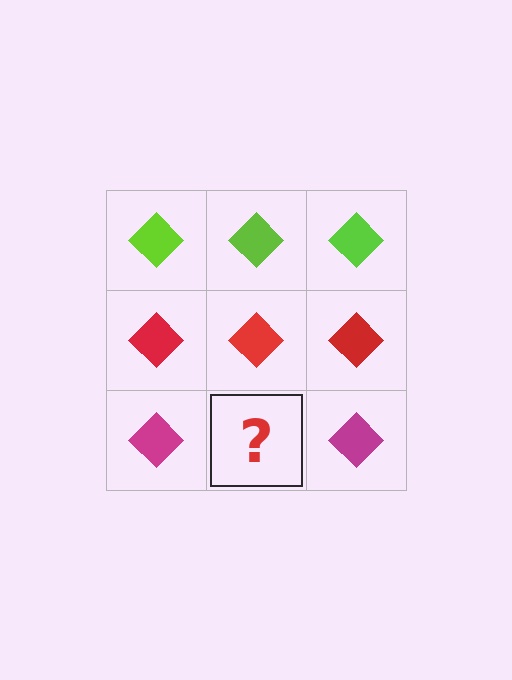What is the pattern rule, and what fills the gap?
The rule is that each row has a consistent color. The gap should be filled with a magenta diamond.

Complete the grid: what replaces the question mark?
The question mark should be replaced with a magenta diamond.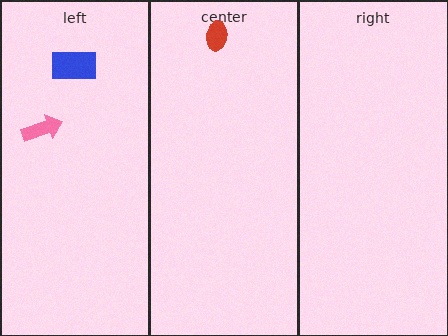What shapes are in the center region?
The red ellipse.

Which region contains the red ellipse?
The center region.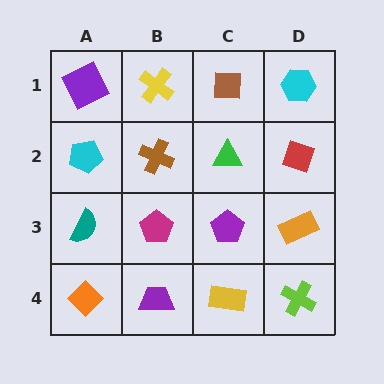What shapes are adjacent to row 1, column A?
A cyan pentagon (row 2, column A), a yellow cross (row 1, column B).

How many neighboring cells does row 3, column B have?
4.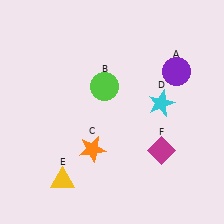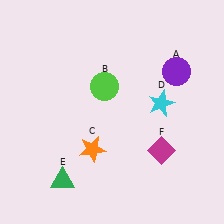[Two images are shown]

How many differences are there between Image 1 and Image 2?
There is 1 difference between the two images.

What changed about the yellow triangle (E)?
In Image 1, E is yellow. In Image 2, it changed to green.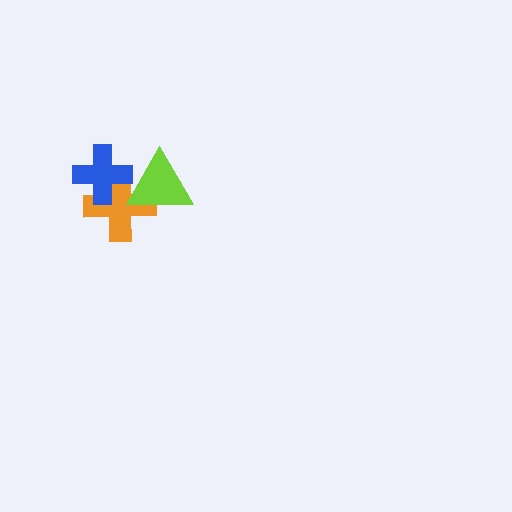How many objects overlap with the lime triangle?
2 objects overlap with the lime triangle.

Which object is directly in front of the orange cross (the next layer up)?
The lime triangle is directly in front of the orange cross.